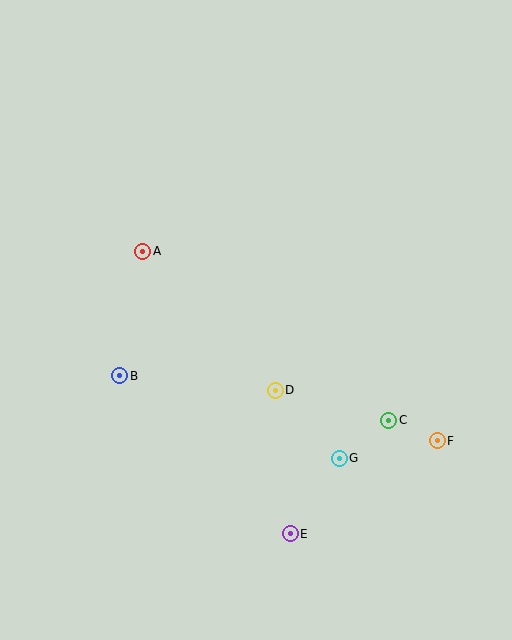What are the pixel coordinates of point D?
Point D is at (275, 390).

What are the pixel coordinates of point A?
Point A is at (143, 251).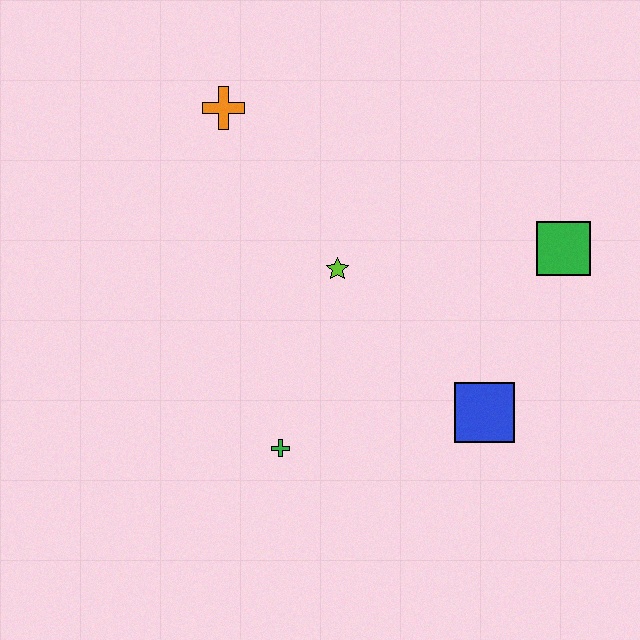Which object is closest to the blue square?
The green square is closest to the blue square.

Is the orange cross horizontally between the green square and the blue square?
No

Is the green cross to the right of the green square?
No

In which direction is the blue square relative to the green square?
The blue square is below the green square.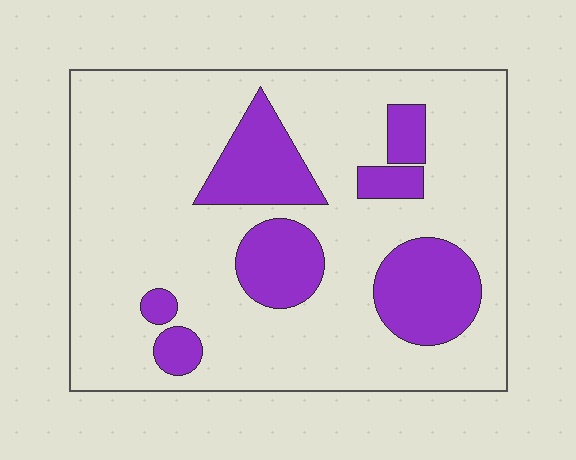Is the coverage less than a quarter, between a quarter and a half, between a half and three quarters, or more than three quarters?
Less than a quarter.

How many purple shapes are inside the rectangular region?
7.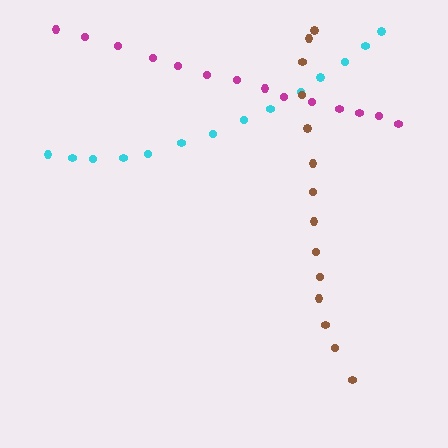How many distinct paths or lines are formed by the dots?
There are 3 distinct paths.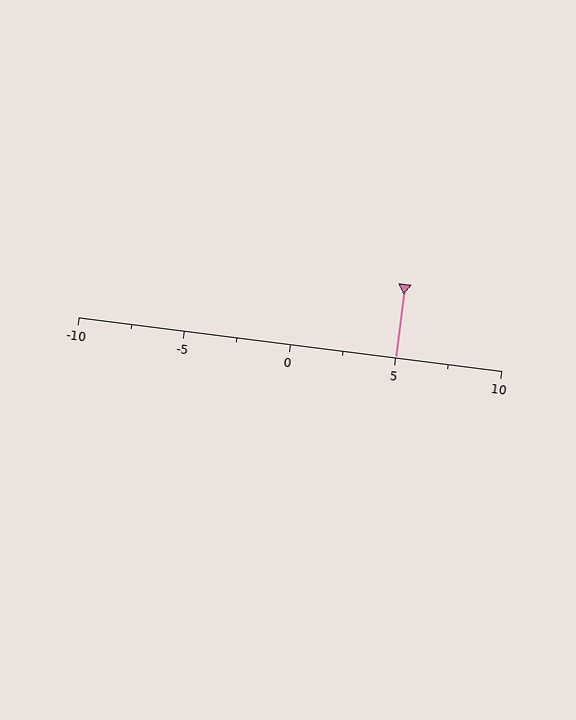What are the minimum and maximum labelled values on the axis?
The axis runs from -10 to 10.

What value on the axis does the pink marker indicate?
The marker indicates approximately 5.